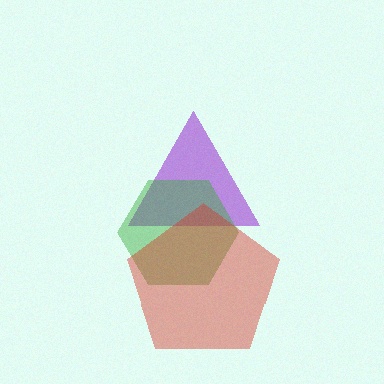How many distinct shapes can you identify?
There are 3 distinct shapes: a purple triangle, a green hexagon, a red pentagon.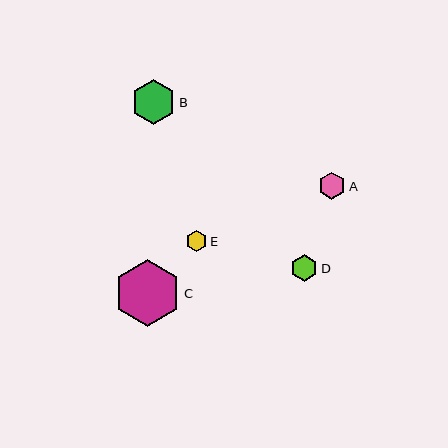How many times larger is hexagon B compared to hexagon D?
Hexagon B is approximately 1.7 times the size of hexagon D.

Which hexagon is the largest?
Hexagon C is the largest with a size of approximately 67 pixels.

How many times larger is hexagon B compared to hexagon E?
Hexagon B is approximately 2.1 times the size of hexagon E.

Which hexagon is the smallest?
Hexagon E is the smallest with a size of approximately 21 pixels.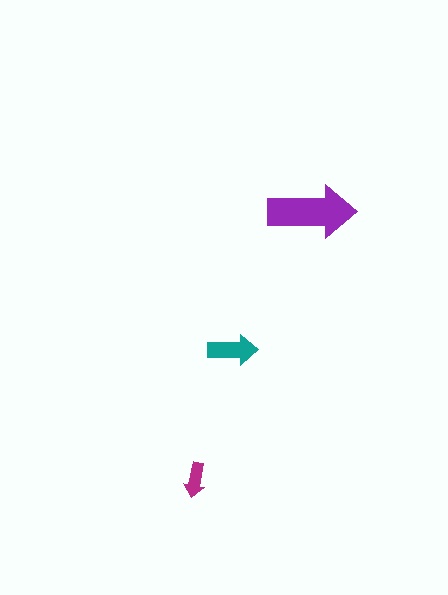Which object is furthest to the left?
The magenta arrow is leftmost.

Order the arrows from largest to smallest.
the purple one, the teal one, the magenta one.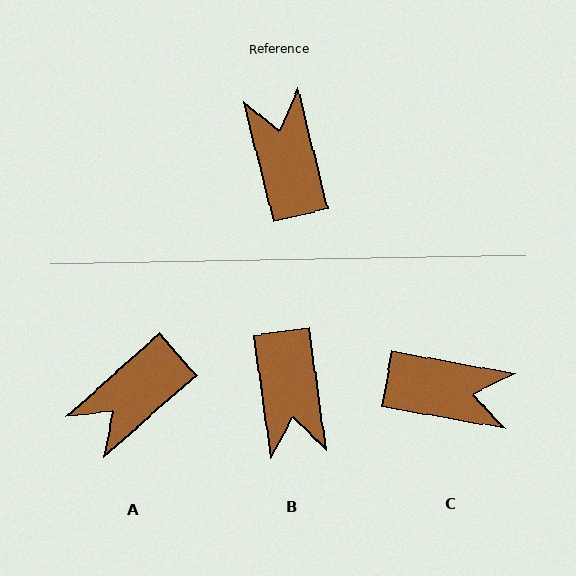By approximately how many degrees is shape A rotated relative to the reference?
Approximately 117 degrees counter-clockwise.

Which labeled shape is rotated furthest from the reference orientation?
B, about 174 degrees away.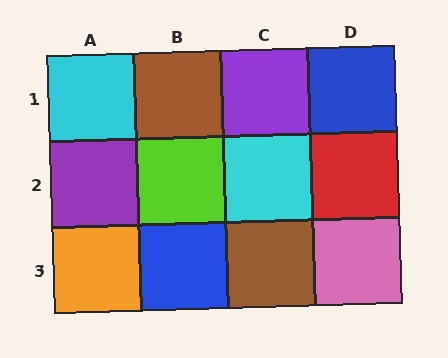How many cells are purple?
2 cells are purple.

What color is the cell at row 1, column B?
Brown.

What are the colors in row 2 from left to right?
Purple, lime, cyan, red.